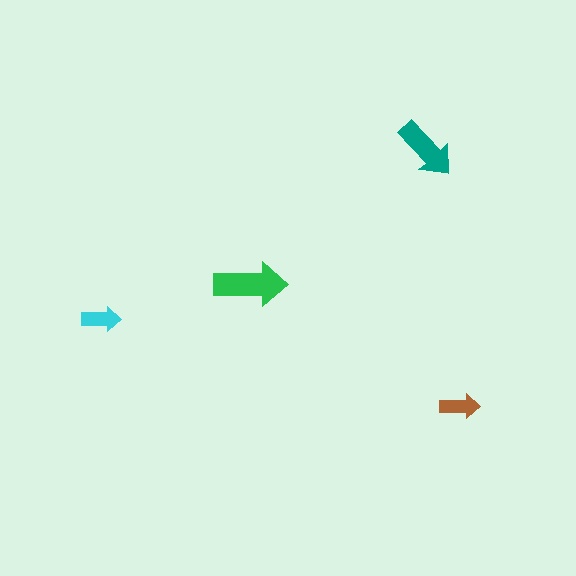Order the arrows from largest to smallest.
the green one, the teal one, the brown one, the cyan one.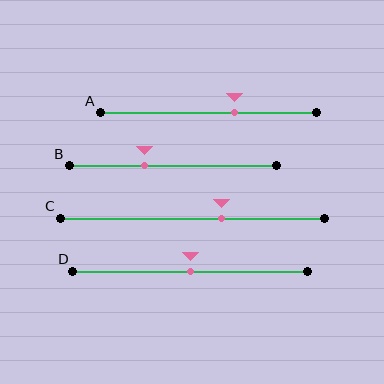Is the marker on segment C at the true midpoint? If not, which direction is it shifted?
No, the marker on segment C is shifted to the right by about 11% of the segment length.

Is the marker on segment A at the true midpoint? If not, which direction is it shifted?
No, the marker on segment A is shifted to the right by about 12% of the segment length.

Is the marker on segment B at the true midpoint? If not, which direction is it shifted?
No, the marker on segment B is shifted to the left by about 13% of the segment length.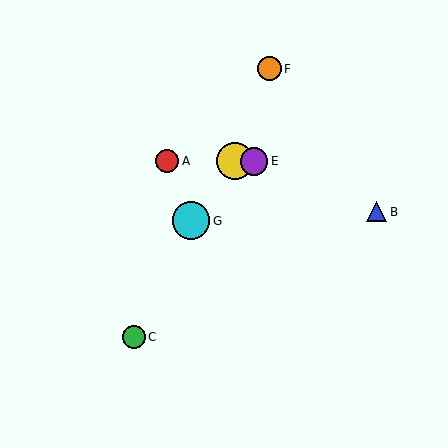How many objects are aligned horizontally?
3 objects (A, D, E) are aligned horizontally.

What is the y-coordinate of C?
Object C is at y≈337.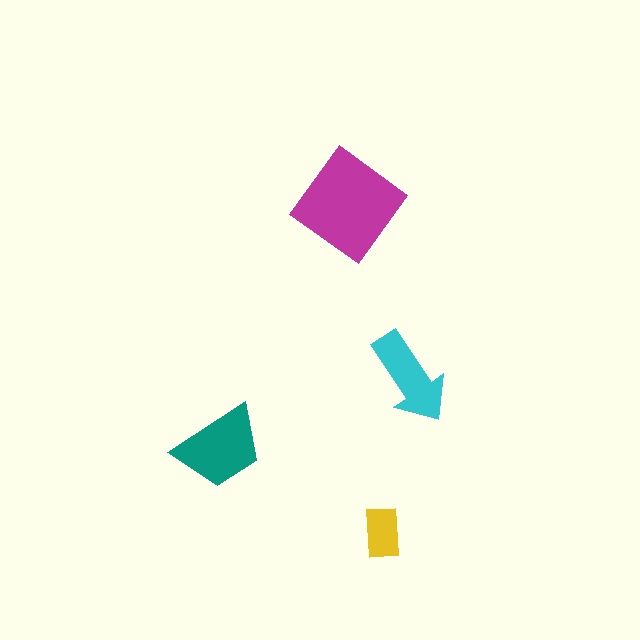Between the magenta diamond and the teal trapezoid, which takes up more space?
The magenta diamond.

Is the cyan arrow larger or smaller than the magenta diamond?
Smaller.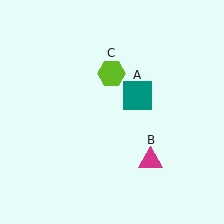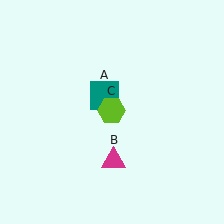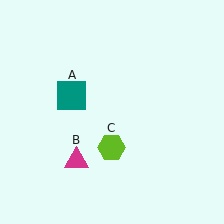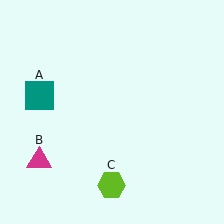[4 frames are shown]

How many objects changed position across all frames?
3 objects changed position: teal square (object A), magenta triangle (object B), lime hexagon (object C).